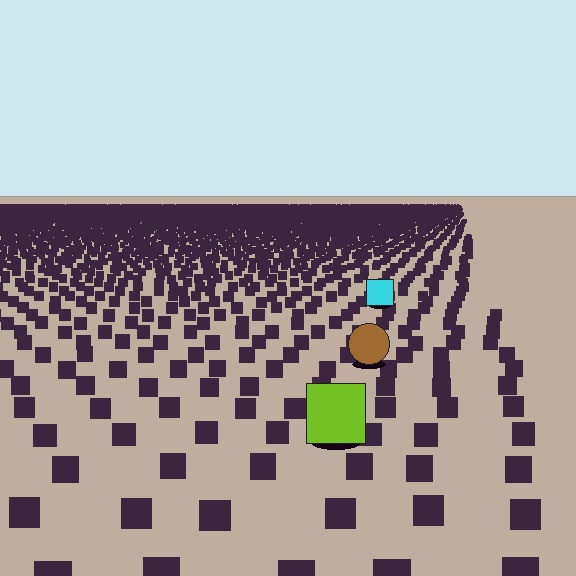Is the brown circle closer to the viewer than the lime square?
No. The lime square is closer — you can tell from the texture gradient: the ground texture is coarser near it.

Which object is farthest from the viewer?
The cyan square is farthest from the viewer. It appears smaller and the ground texture around it is denser.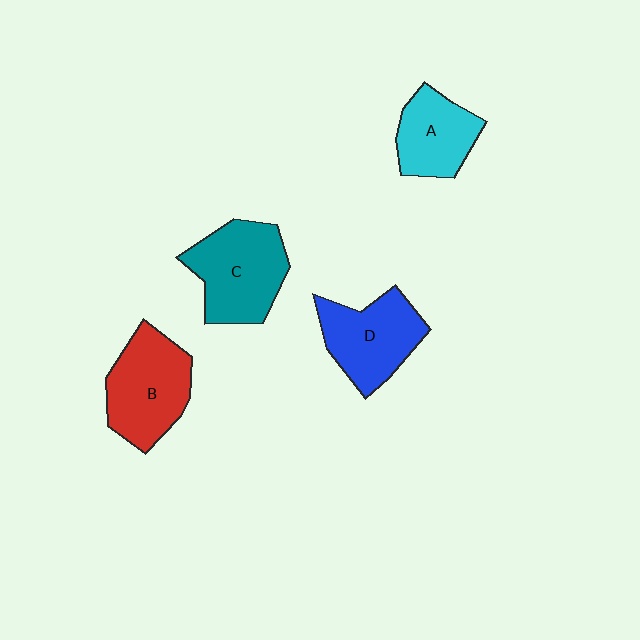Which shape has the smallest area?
Shape A (cyan).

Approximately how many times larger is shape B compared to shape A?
Approximately 1.3 times.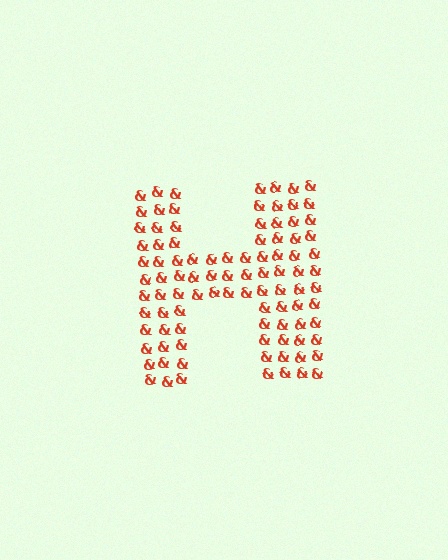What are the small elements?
The small elements are ampersands.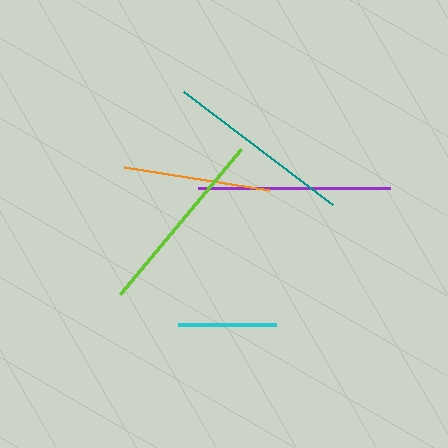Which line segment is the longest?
The purple line is the longest at approximately 191 pixels.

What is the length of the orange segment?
The orange segment is approximately 147 pixels long.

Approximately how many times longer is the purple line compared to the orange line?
The purple line is approximately 1.3 times the length of the orange line.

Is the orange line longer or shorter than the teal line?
The teal line is longer than the orange line.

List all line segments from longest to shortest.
From longest to shortest: purple, lime, teal, orange, cyan.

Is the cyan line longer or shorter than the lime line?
The lime line is longer than the cyan line.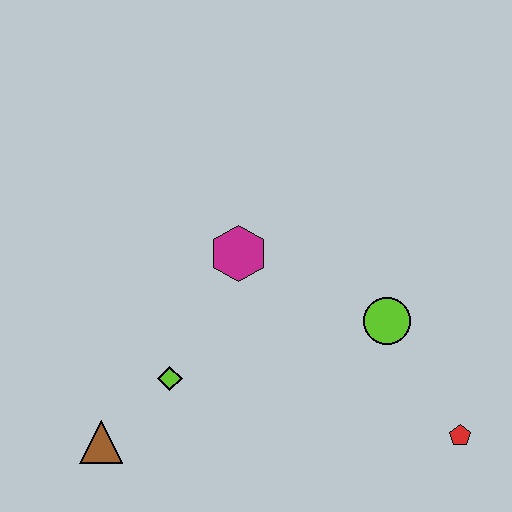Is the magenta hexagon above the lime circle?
Yes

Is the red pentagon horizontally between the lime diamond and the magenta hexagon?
No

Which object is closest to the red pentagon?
The lime circle is closest to the red pentagon.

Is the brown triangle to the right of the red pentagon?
No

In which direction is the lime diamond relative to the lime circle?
The lime diamond is to the left of the lime circle.